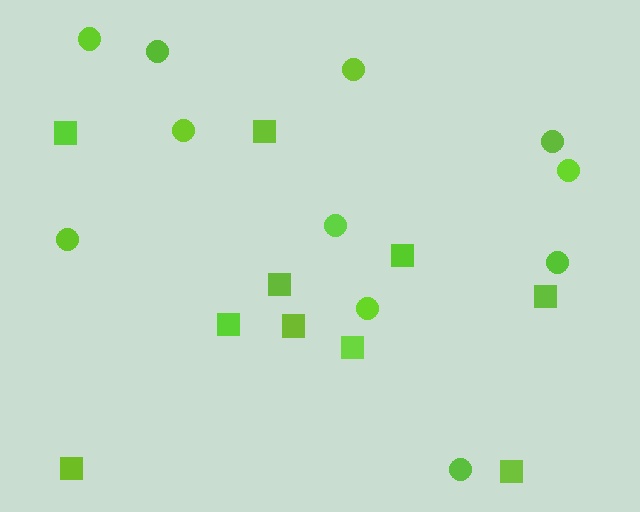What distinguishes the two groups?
There are 2 groups: one group of circles (11) and one group of squares (10).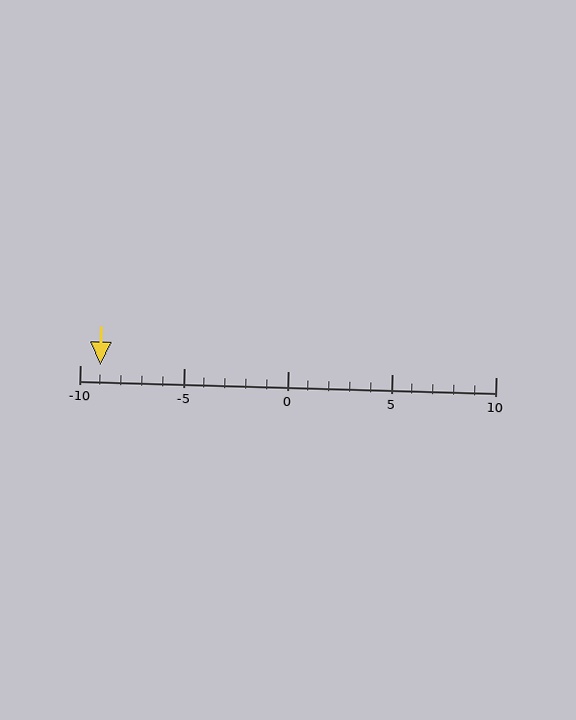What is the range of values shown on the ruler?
The ruler shows values from -10 to 10.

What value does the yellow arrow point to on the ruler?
The yellow arrow points to approximately -9.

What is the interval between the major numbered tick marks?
The major tick marks are spaced 5 units apart.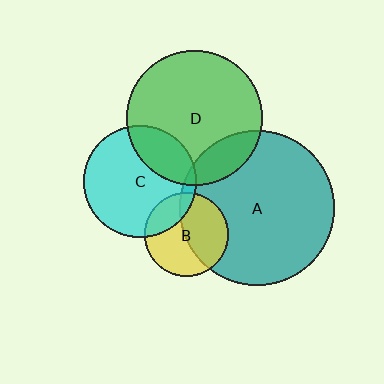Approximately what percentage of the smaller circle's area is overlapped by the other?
Approximately 15%.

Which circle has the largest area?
Circle A (teal).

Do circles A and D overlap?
Yes.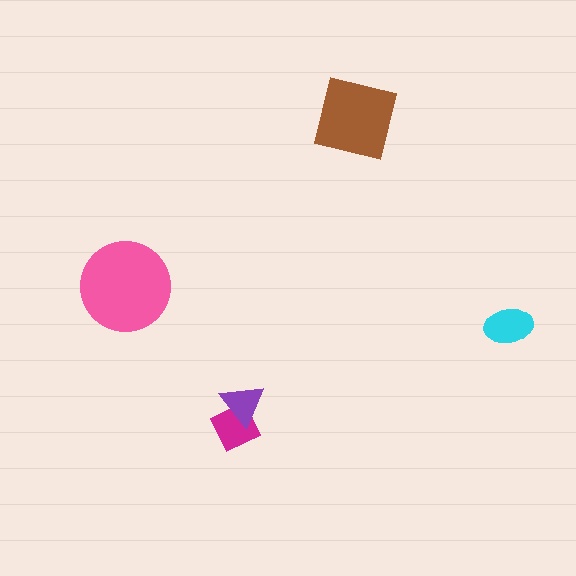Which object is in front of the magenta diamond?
The purple triangle is in front of the magenta diamond.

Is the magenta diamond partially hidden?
Yes, it is partially covered by another shape.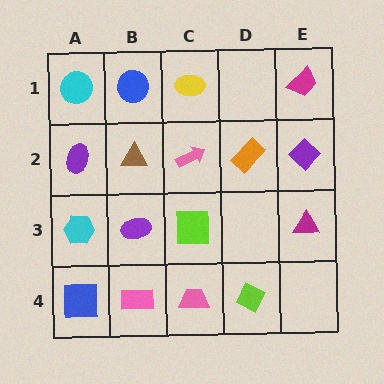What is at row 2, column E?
A purple diamond.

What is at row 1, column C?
A yellow ellipse.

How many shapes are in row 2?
5 shapes.